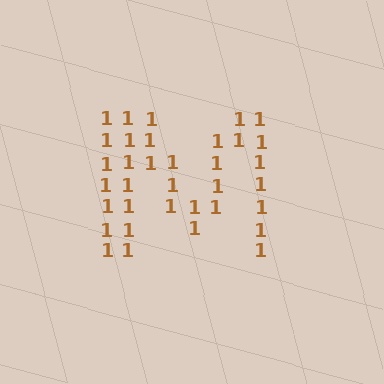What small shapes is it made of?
It is made of small digit 1's.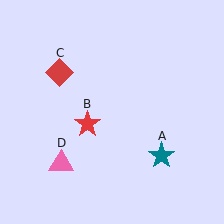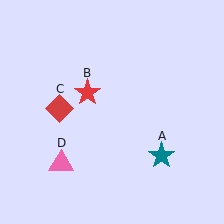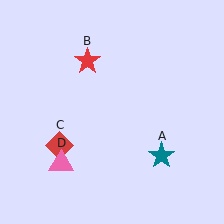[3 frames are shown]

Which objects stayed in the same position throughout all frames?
Teal star (object A) and pink triangle (object D) remained stationary.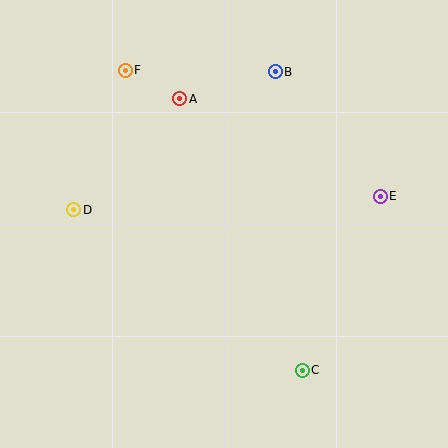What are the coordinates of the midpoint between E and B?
The midpoint between E and B is at (328, 134).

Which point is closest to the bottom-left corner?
Point D is closest to the bottom-left corner.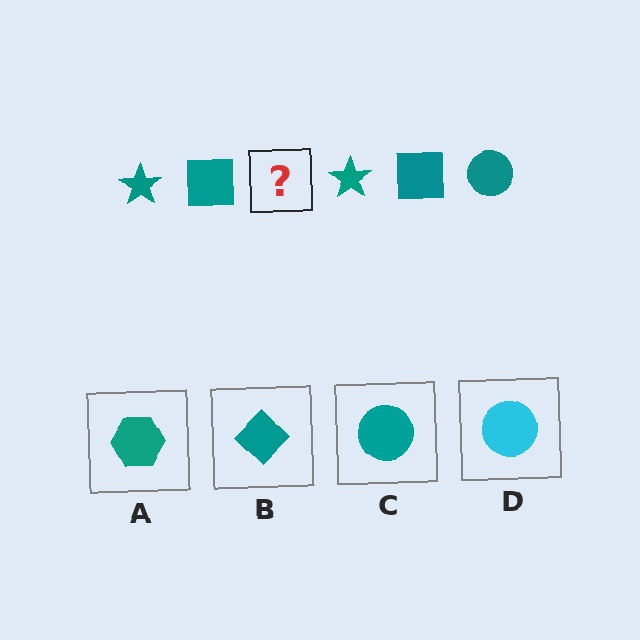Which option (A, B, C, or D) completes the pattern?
C.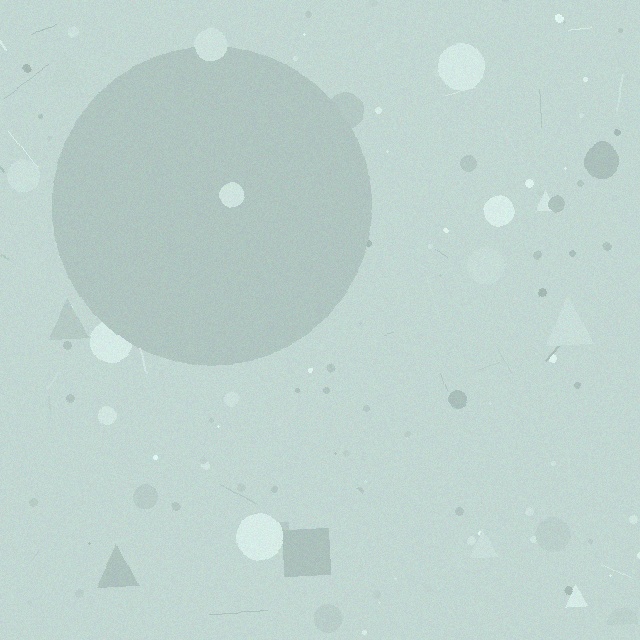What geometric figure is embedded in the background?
A circle is embedded in the background.